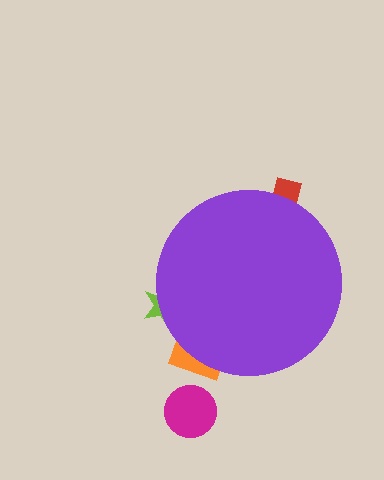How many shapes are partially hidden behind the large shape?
3 shapes are partially hidden.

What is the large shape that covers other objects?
A purple circle.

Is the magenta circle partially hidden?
No, the magenta circle is fully visible.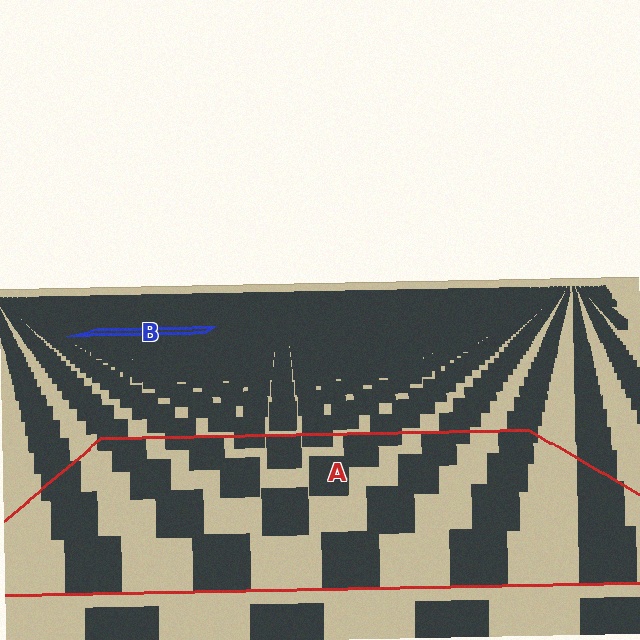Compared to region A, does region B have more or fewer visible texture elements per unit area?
Region B has more texture elements per unit area — they are packed more densely because it is farther away.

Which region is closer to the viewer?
Region A is closer. The texture elements there are larger and more spread out.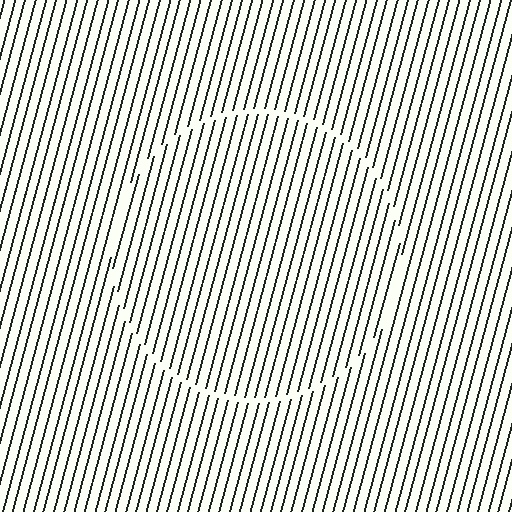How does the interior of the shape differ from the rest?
The interior of the shape contains the same grating, shifted by half a period — the contour is defined by the phase discontinuity where line-ends from the inner and outer gratings abut.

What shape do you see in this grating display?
An illusory circle. The interior of the shape contains the same grating, shifted by half a period — the contour is defined by the phase discontinuity where line-ends from the inner and outer gratings abut.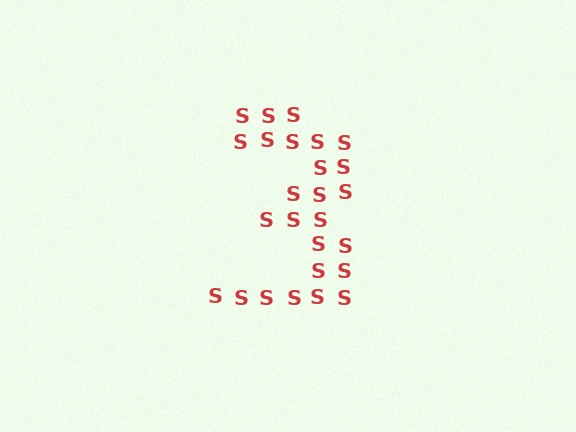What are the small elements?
The small elements are letter S's.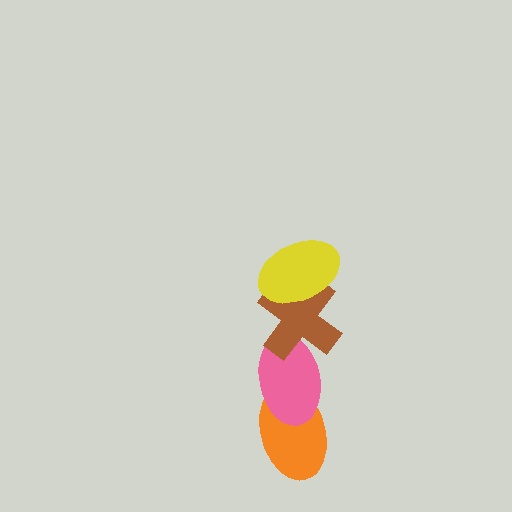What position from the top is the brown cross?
The brown cross is 2nd from the top.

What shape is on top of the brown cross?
The yellow ellipse is on top of the brown cross.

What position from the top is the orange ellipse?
The orange ellipse is 4th from the top.